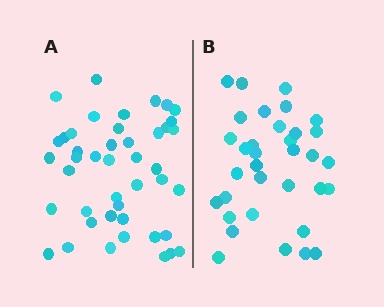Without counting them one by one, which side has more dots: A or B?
Region A (the left region) has more dots.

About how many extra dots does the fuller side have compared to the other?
Region A has roughly 10 or so more dots than region B.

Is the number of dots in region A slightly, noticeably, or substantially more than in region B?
Region A has noticeably more, but not dramatically so. The ratio is roughly 1.3 to 1.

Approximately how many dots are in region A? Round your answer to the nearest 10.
About 40 dots. (The exact count is 44, which rounds to 40.)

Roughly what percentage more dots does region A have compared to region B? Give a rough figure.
About 30% more.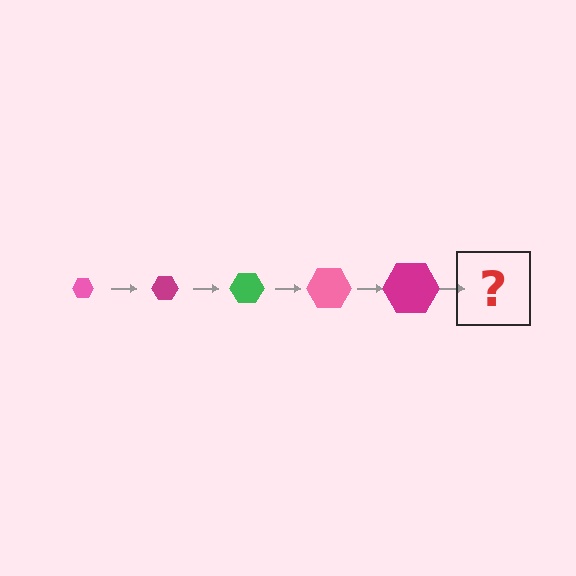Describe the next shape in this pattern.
It should be a green hexagon, larger than the previous one.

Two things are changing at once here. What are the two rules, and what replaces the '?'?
The two rules are that the hexagon grows larger each step and the color cycles through pink, magenta, and green. The '?' should be a green hexagon, larger than the previous one.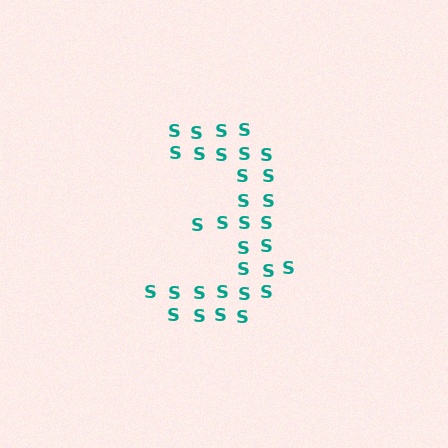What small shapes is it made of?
It is made of small letter S's.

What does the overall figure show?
The overall figure shows the digit 3.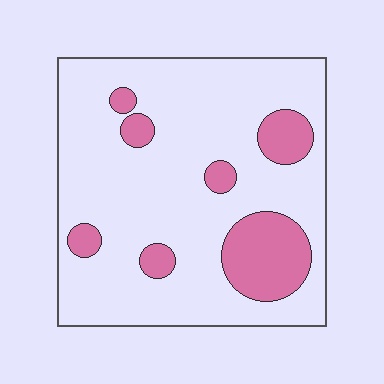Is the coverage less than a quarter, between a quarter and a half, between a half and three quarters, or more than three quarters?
Less than a quarter.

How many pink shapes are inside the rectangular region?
7.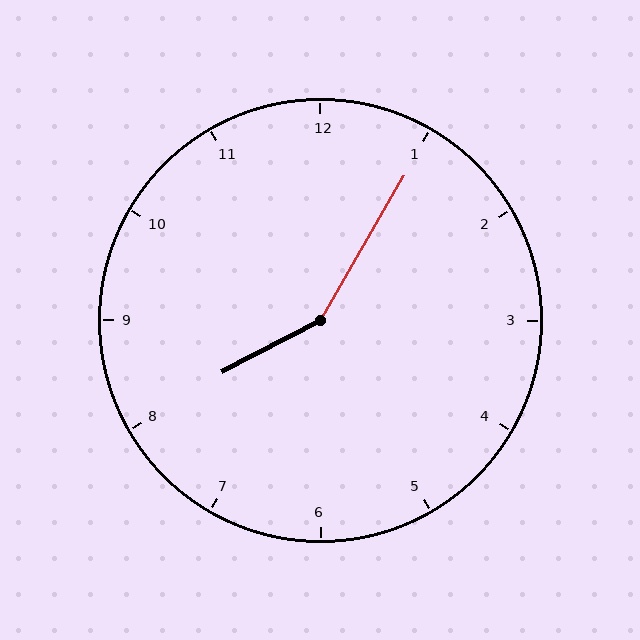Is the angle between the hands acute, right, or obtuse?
It is obtuse.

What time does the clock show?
8:05.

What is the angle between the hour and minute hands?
Approximately 148 degrees.